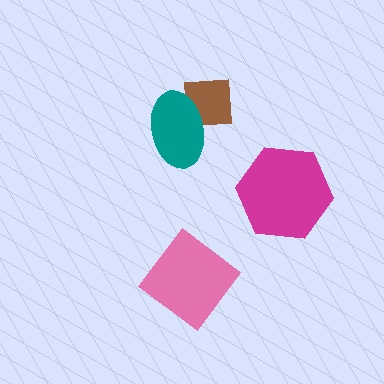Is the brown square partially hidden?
Yes, it is partially covered by another shape.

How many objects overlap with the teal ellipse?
1 object overlaps with the teal ellipse.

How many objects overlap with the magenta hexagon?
0 objects overlap with the magenta hexagon.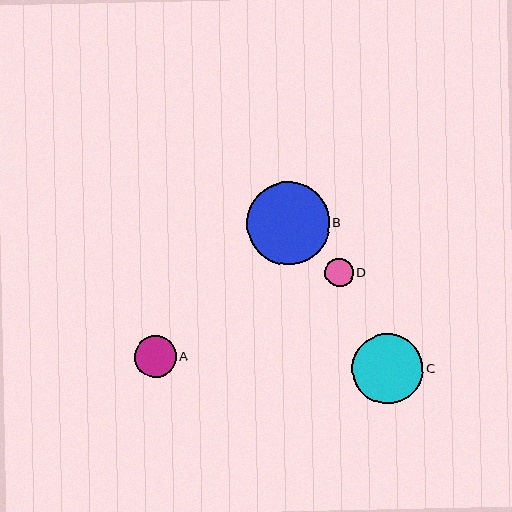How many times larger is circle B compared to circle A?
Circle B is approximately 2.0 times the size of circle A.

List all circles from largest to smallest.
From largest to smallest: B, C, A, D.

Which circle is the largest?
Circle B is the largest with a size of approximately 83 pixels.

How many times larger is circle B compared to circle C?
Circle B is approximately 1.2 times the size of circle C.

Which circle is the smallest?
Circle D is the smallest with a size of approximately 29 pixels.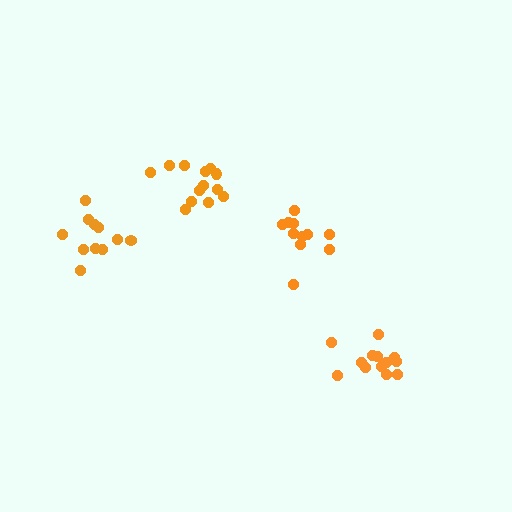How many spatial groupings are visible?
There are 4 spatial groupings.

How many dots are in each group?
Group 1: 13 dots, Group 2: 11 dots, Group 3: 11 dots, Group 4: 13 dots (48 total).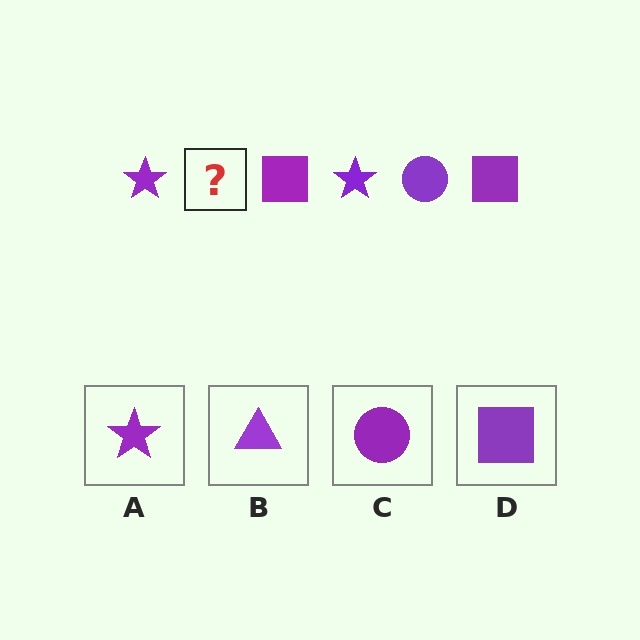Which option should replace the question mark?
Option C.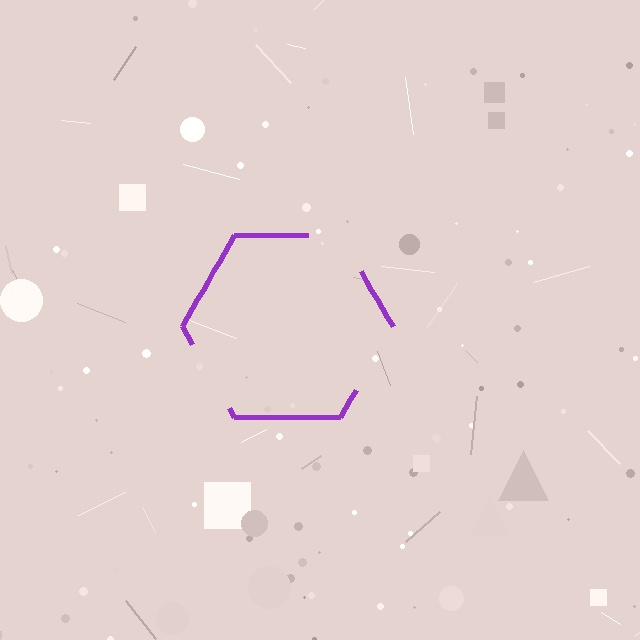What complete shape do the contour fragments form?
The contour fragments form a hexagon.